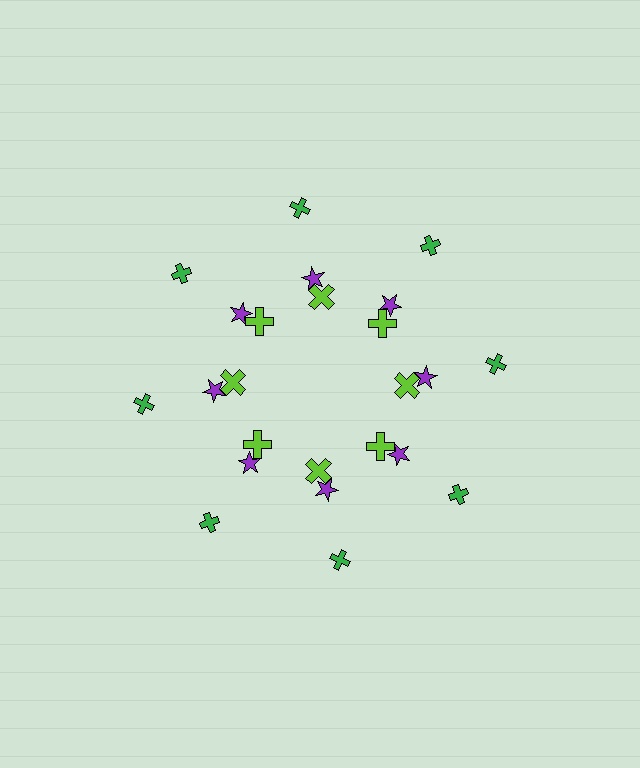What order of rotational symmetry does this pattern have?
This pattern has 8-fold rotational symmetry.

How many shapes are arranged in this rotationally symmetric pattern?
There are 24 shapes, arranged in 8 groups of 3.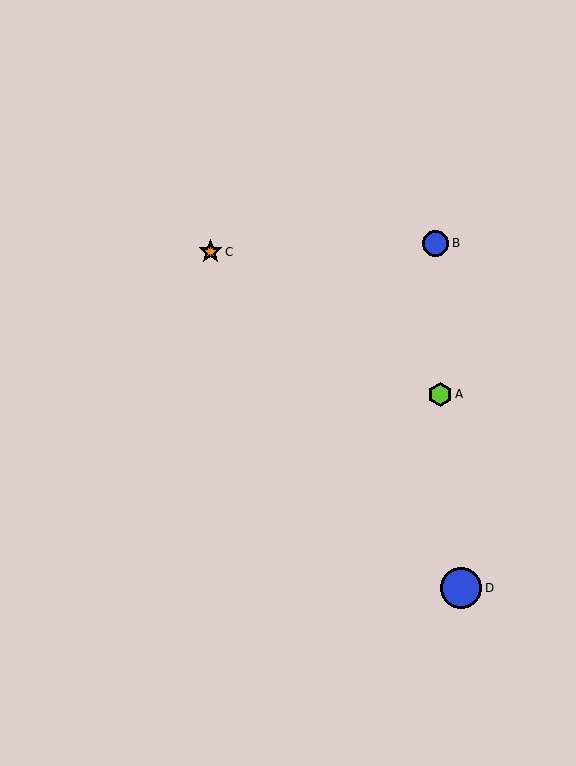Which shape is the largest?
The blue circle (labeled D) is the largest.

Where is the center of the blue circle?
The center of the blue circle is at (461, 588).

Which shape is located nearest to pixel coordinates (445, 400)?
The lime hexagon (labeled A) at (440, 394) is nearest to that location.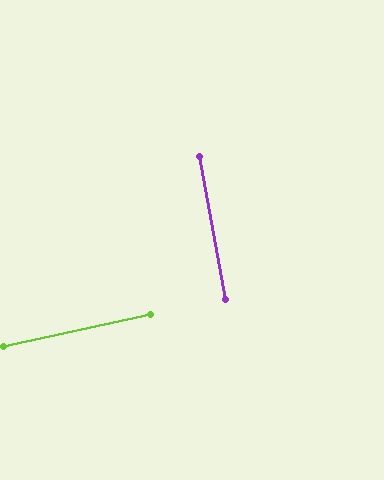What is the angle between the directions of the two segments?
Approximately 88 degrees.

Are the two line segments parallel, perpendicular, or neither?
Perpendicular — they meet at approximately 88°.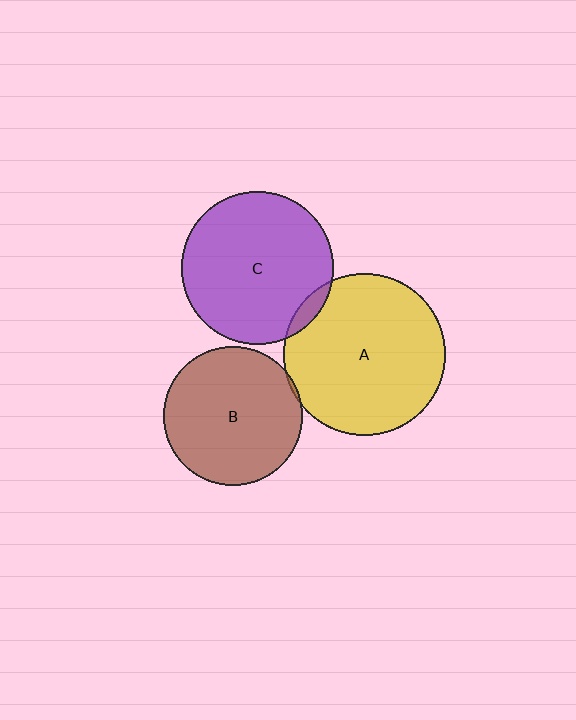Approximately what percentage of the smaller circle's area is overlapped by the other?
Approximately 5%.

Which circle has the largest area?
Circle A (yellow).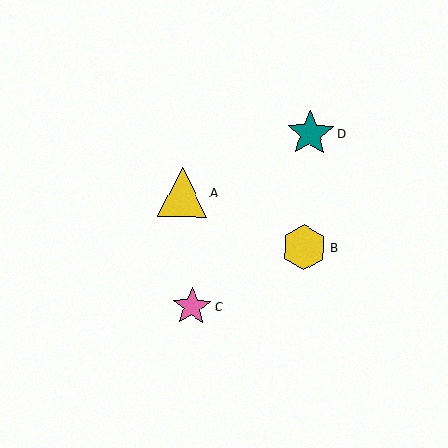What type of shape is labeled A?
Shape A is a yellow triangle.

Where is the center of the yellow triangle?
The center of the yellow triangle is at (182, 192).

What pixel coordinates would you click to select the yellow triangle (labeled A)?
Click at (182, 192) to select the yellow triangle A.